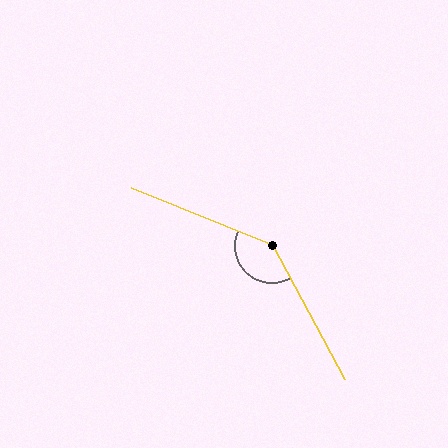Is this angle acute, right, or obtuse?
It is obtuse.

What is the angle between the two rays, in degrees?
Approximately 141 degrees.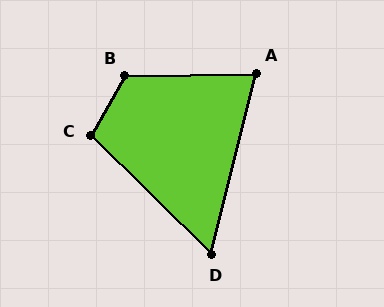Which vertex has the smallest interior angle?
D, at approximately 60 degrees.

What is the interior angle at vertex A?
Approximately 75 degrees (acute).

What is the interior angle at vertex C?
Approximately 105 degrees (obtuse).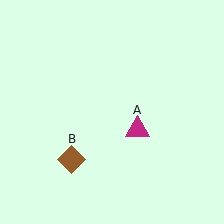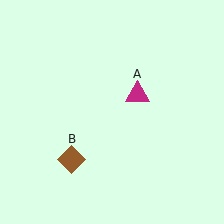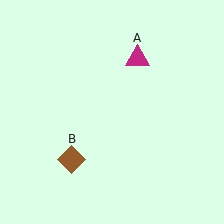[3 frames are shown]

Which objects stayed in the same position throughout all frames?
Brown diamond (object B) remained stationary.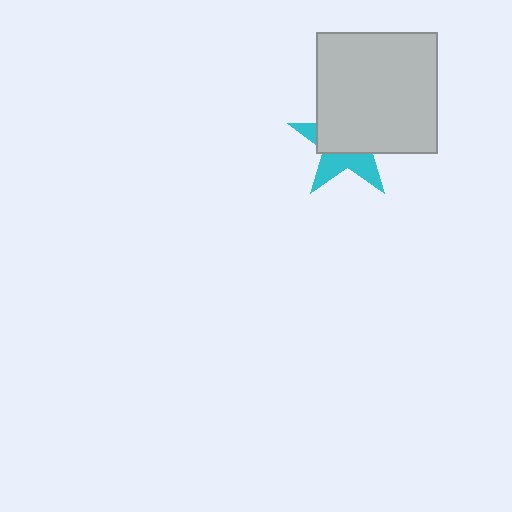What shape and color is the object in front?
The object in front is a light gray square.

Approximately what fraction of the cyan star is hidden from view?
Roughly 60% of the cyan star is hidden behind the light gray square.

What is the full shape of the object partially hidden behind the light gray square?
The partially hidden object is a cyan star.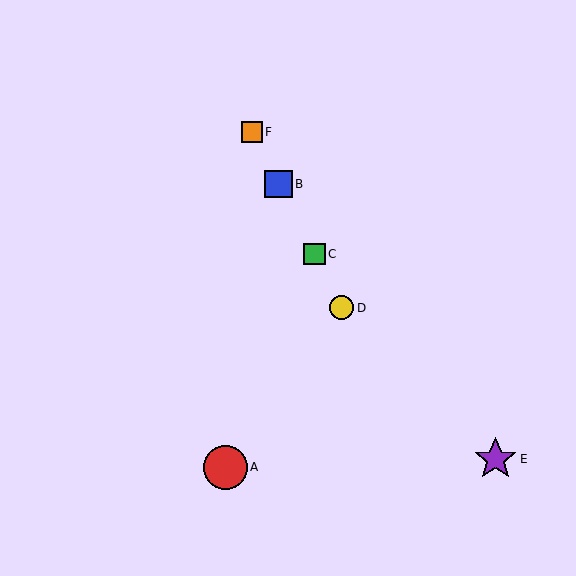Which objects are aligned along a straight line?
Objects B, C, D, F are aligned along a straight line.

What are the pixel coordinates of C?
Object C is at (314, 254).